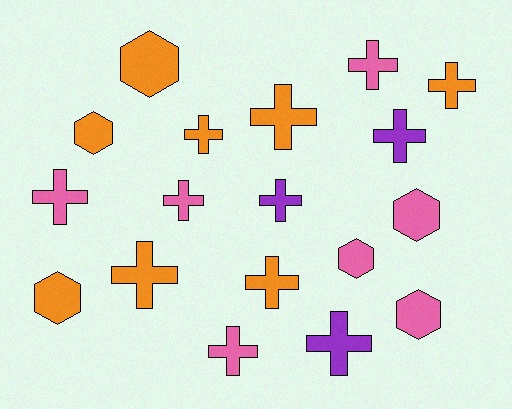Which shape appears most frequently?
Cross, with 12 objects.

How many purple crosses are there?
There are 3 purple crosses.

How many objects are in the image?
There are 18 objects.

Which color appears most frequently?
Orange, with 8 objects.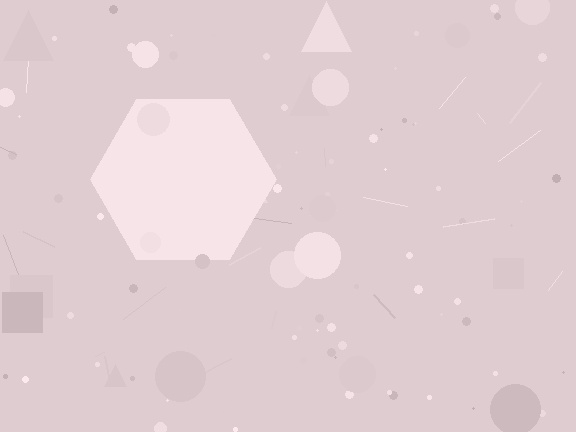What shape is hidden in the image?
A hexagon is hidden in the image.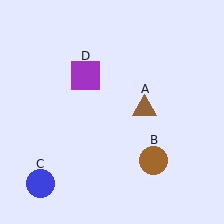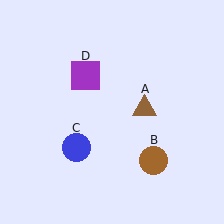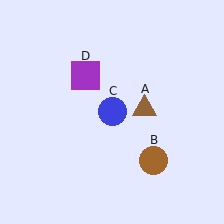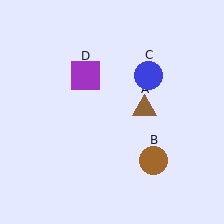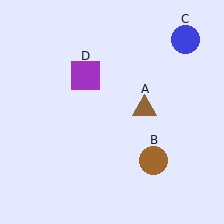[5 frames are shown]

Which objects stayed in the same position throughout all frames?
Brown triangle (object A) and brown circle (object B) and purple square (object D) remained stationary.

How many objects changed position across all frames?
1 object changed position: blue circle (object C).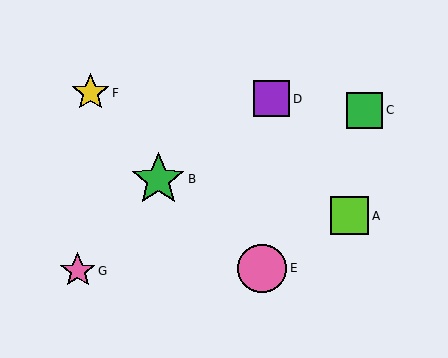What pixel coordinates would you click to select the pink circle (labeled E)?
Click at (262, 268) to select the pink circle E.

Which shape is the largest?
The green star (labeled B) is the largest.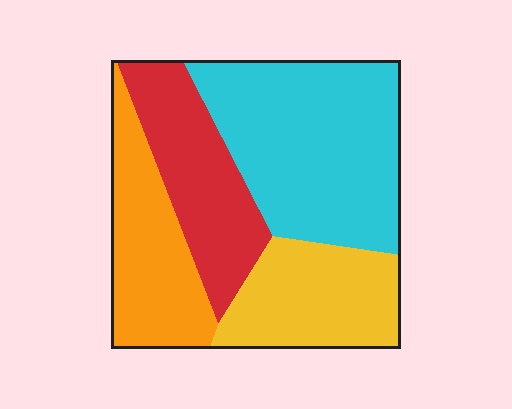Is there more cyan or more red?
Cyan.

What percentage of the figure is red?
Red covers around 20% of the figure.